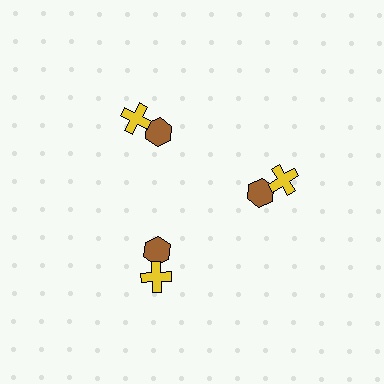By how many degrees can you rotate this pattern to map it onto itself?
The pattern maps onto itself every 120 degrees of rotation.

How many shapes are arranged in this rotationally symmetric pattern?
There are 6 shapes, arranged in 3 groups of 2.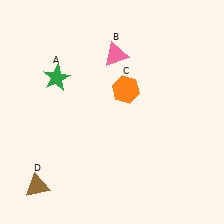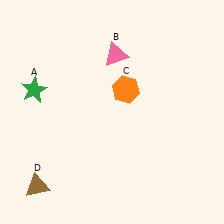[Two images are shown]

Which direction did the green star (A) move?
The green star (A) moved left.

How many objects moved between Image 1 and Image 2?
1 object moved between the two images.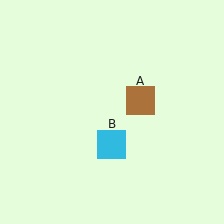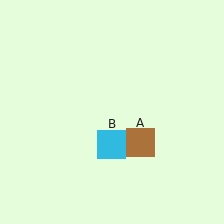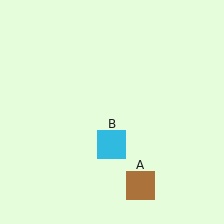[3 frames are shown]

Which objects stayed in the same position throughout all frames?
Cyan square (object B) remained stationary.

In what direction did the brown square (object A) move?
The brown square (object A) moved down.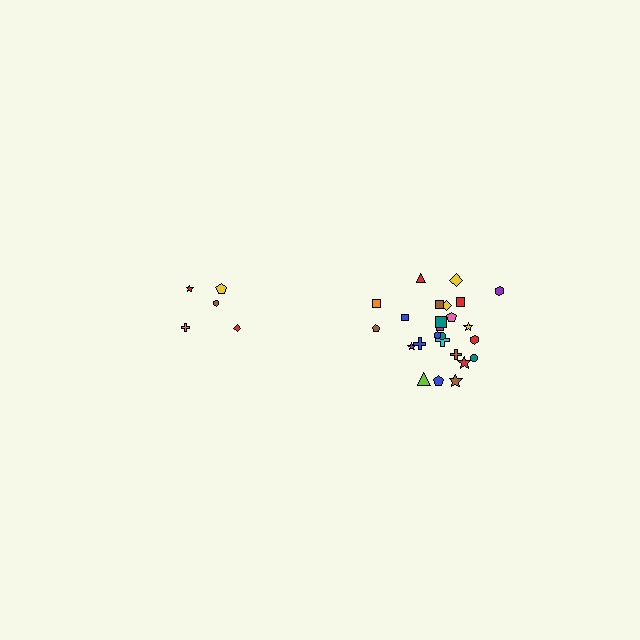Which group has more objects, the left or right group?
The right group.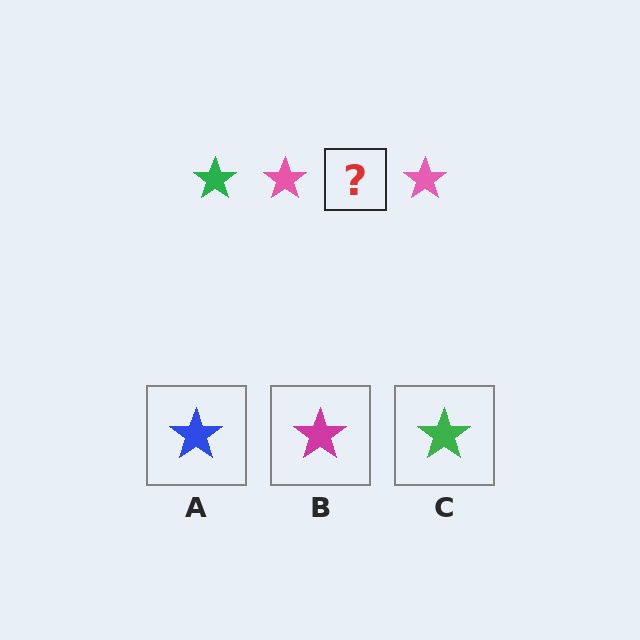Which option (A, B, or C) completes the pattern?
C.